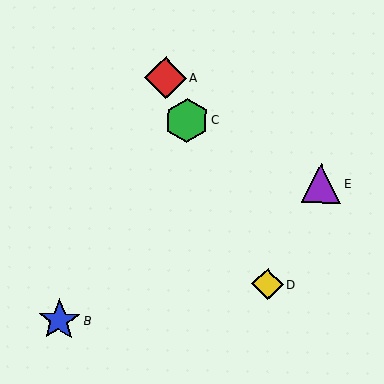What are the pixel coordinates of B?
Object B is at (59, 320).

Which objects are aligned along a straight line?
Objects A, C, D are aligned along a straight line.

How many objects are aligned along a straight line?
3 objects (A, C, D) are aligned along a straight line.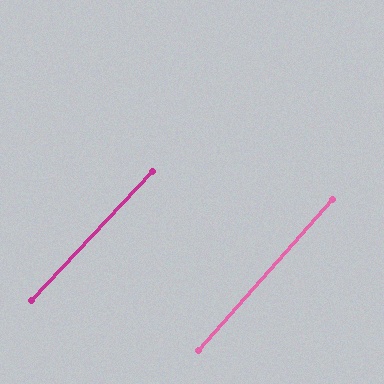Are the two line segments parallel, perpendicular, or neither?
Parallel — their directions differ by only 1.7°.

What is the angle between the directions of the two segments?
Approximately 2 degrees.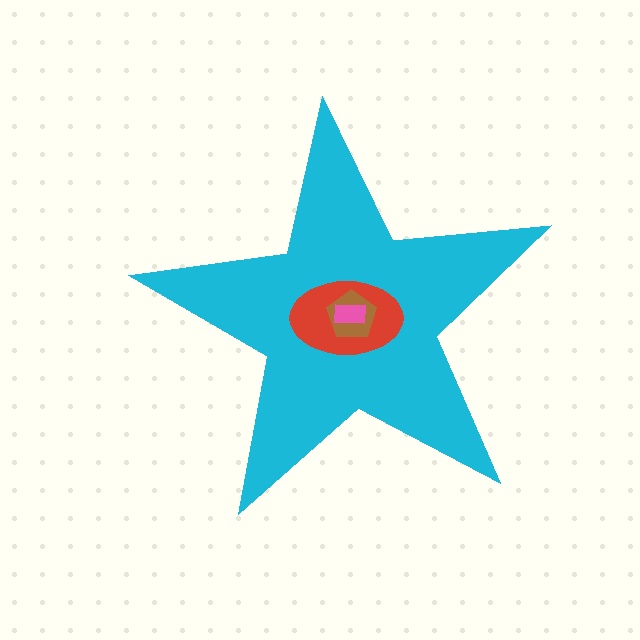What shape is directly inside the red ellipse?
The brown pentagon.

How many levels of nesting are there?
4.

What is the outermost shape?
The cyan star.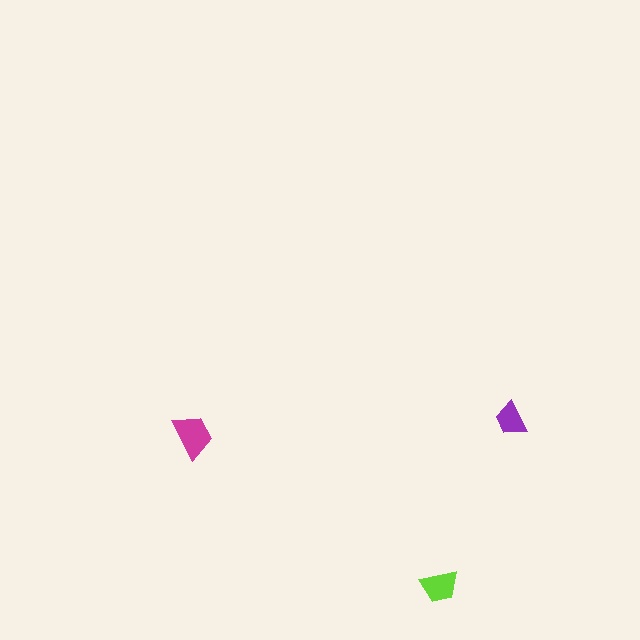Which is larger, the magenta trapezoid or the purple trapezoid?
The magenta one.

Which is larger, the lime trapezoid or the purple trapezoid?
The lime one.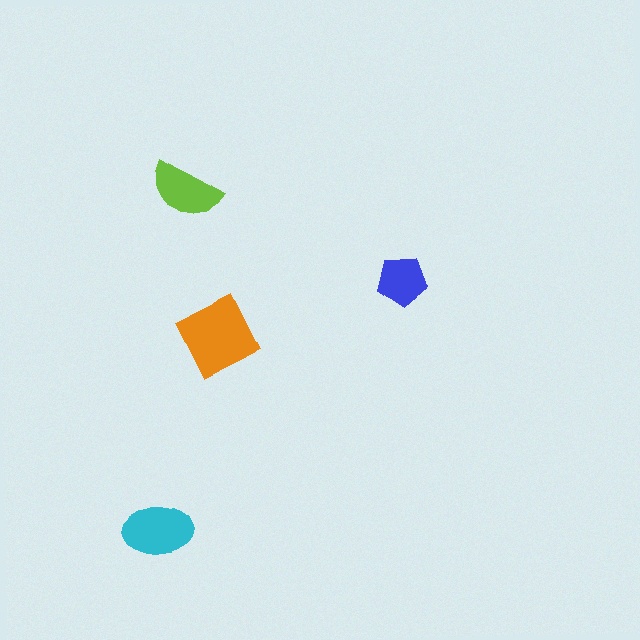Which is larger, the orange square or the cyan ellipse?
The orange square.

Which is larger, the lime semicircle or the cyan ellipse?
The cyan ellipse.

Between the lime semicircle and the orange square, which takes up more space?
The orange square.